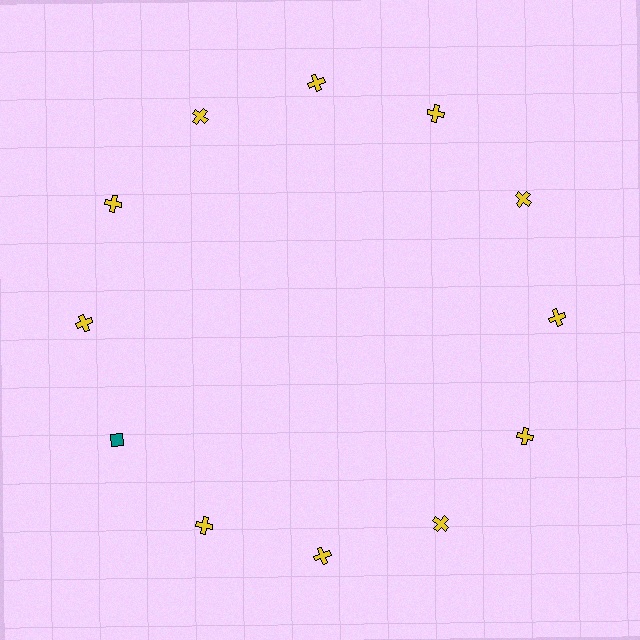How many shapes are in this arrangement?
There are 12 shapes arranged in a ring pattern.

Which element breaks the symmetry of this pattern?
The teal diamond at roughly the 8 o'clock position breaks the symmetry. All other shapes are yellow crosses.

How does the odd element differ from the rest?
It differs in both color (teal instead of yellow) and shape (diamond instead of cross).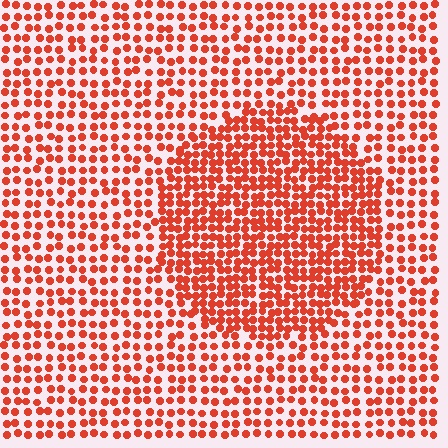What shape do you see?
I see a circle.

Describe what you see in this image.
The image contains small red elements arranged at two different densities. A circle-shaped region is visible where the elements are more densely packed than the surrounding area.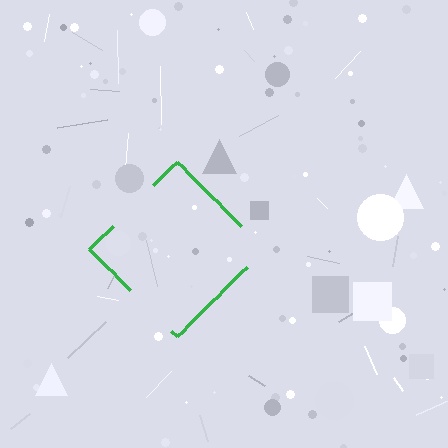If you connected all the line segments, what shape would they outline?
They would outline a diamond.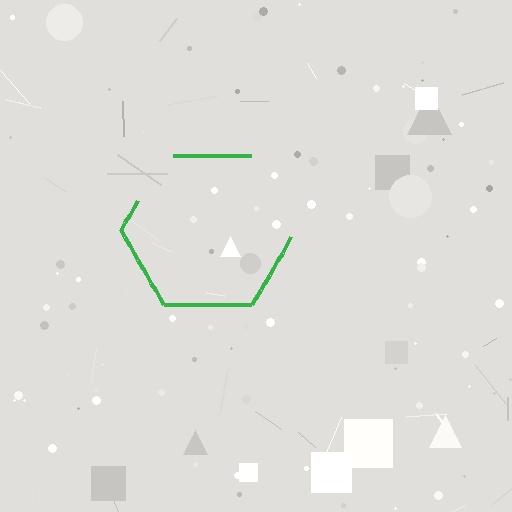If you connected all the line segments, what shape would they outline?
They would outline a hexagon.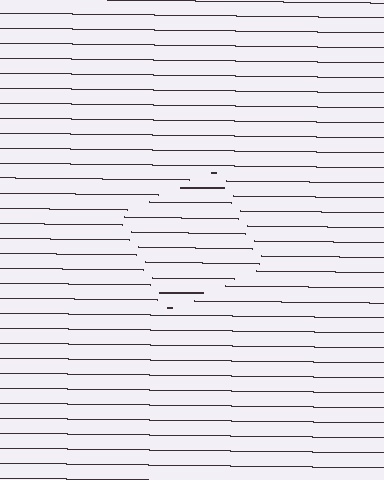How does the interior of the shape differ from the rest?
The interior of the shape contains the same grating, shifted by half a period — the contour is defined by the phase discontinuity where line-ends from the inner and outer gratings abut.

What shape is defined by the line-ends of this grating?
An illusory square. The interior of the shape contains the same grating, shifted by half a period — the contour is defined by the phase discontinuity where line-ends from the inner and outer gratings abut.